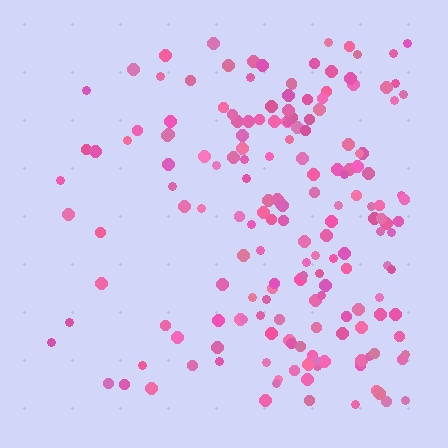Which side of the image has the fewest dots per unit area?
The left.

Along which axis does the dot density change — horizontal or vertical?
Horizontal.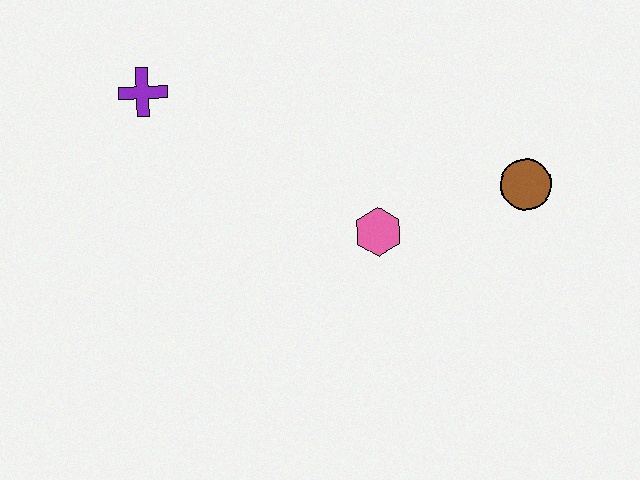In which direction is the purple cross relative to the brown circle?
The purple cross is to the left of the brown circle.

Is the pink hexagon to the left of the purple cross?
No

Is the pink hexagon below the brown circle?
Yes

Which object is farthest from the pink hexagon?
The purple cross is farthest from the pink hexagon.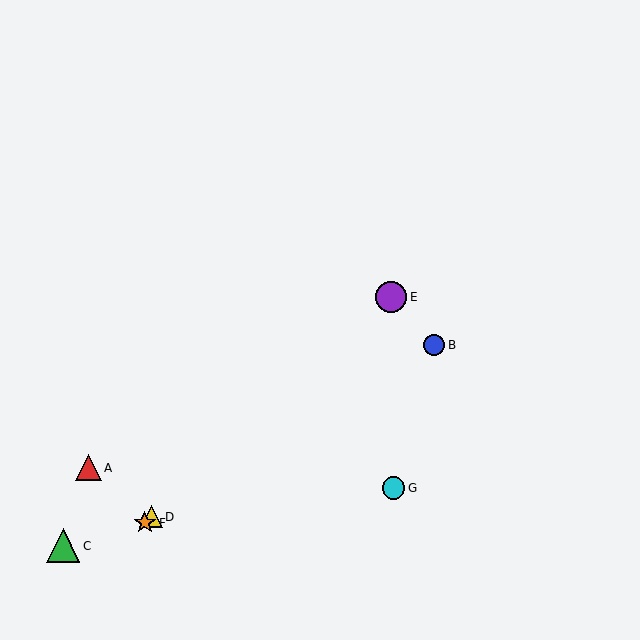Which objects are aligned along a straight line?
Objects D, E, F are aligned along a straight line.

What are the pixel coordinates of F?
Object F is at (145, 523).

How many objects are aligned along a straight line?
3 objects (D, E, F) are aligned along a straight line.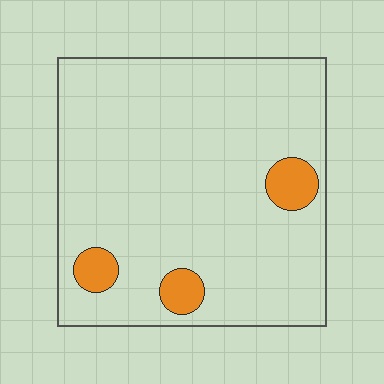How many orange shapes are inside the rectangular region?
3.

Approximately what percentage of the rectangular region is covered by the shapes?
Approximately 10%.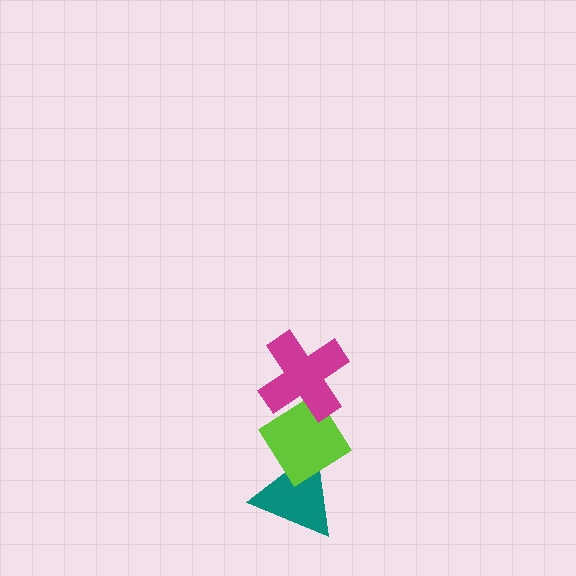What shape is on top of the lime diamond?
The magenta cross is on top of the lime diamond.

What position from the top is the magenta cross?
The magenta cross is 1st from the top.